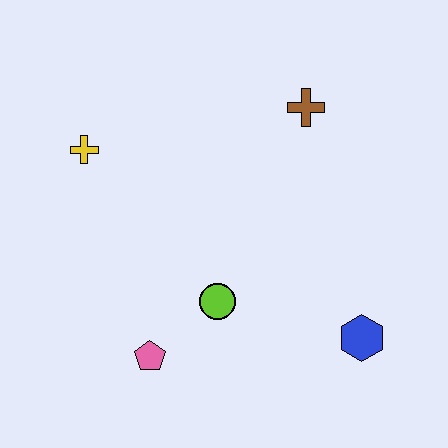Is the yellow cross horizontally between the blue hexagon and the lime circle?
No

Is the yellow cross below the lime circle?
No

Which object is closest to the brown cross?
The lime circle is closest to the brown cross.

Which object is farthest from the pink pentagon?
The brown cross is farthest from the pink pentagon.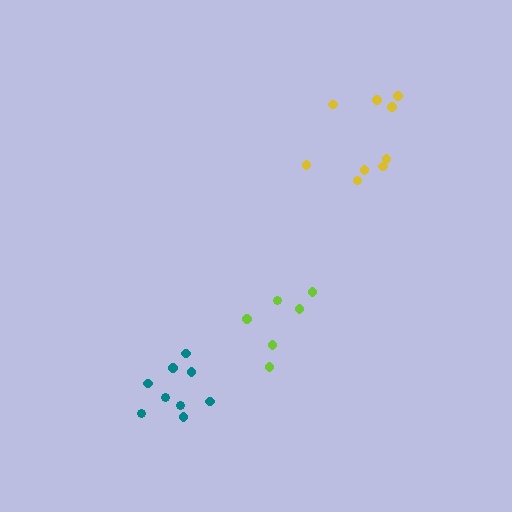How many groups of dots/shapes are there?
There are 3 groups.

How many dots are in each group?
Group 1: 9 dots, Group 2: 6 dots, Group 3: 9 dots (24 total).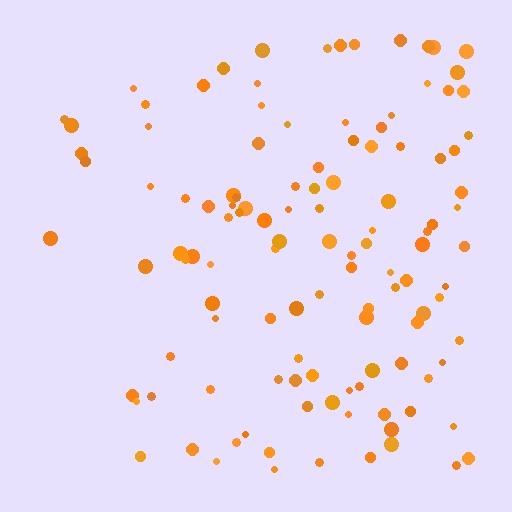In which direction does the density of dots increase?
From left to right, with the right side densest.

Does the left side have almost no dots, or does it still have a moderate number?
Still a moderate number, just noticeably fewer than the right.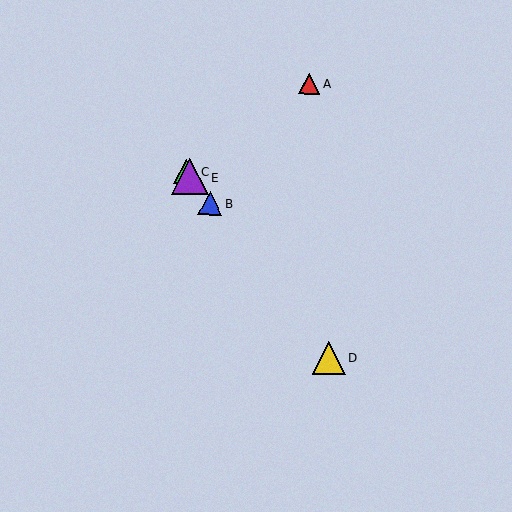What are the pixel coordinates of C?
Object C is at (186, 172).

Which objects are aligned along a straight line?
Objects B, C, D, E are aligned along a straight line.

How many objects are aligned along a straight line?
4 objects (B, C, D, E) are aligned along a straight line.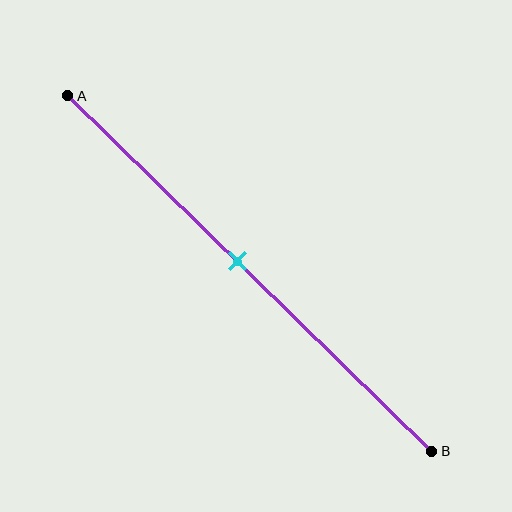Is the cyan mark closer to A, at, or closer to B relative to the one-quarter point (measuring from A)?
The cyan mark is closer to point B than the one-quarter point of segment AB.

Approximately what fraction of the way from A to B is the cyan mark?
The cyan mark is approximately 45% of the way from A to B.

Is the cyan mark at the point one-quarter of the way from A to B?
No, the mark is at about 45% from A, not at the 25% one-quarter point.